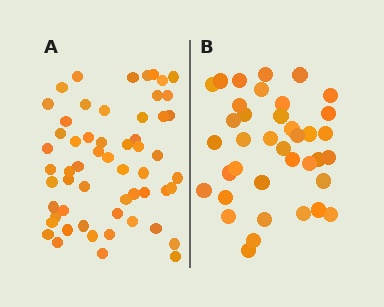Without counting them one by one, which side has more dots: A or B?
Region A (the left region) has more dots.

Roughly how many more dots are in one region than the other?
Region A has approximately 20 more dots than region B.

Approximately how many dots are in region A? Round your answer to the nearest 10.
About 60 dots. (The exact count is 57, which rounds to 60.)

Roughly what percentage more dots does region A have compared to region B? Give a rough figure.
About 50% more.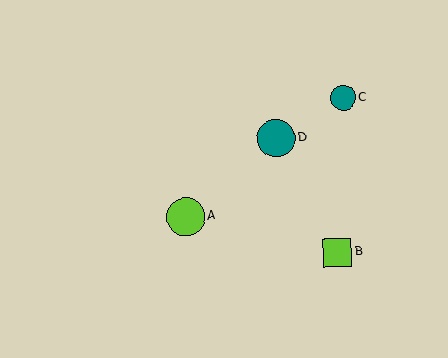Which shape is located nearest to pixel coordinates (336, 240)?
The lime square (labeled B) at (337, 252) is nearest to that location.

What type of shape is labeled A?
Shape A is a lime circle.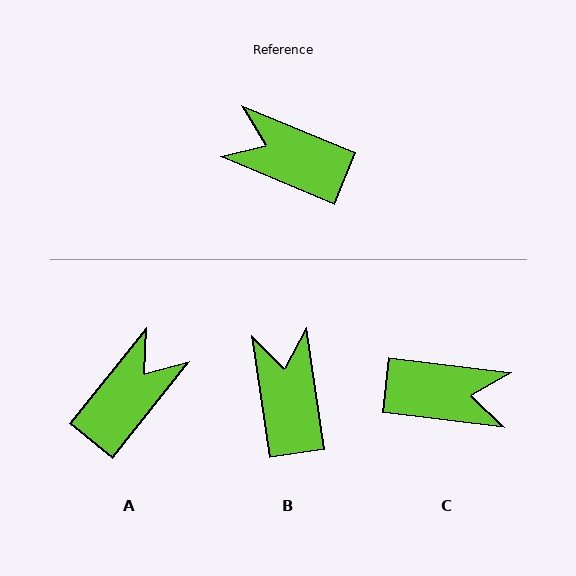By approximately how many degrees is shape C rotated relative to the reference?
Approximately 164 degrees clockwise.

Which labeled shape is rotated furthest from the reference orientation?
C, about 164 degrees away.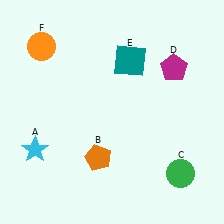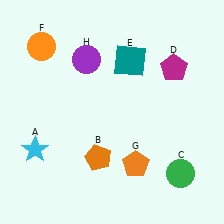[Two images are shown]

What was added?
An orange pentagon (G), a purple circle (H) were added in Image 2.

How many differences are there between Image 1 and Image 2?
There are 2 differences between the two images.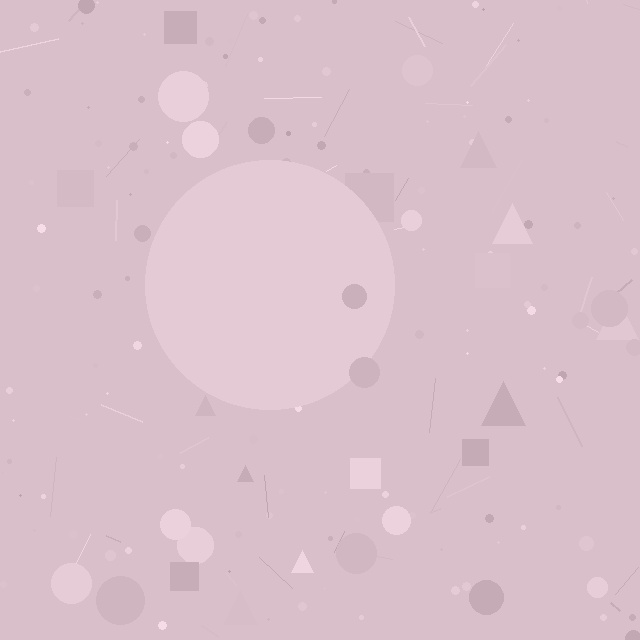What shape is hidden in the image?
A circle is hidden in the image.